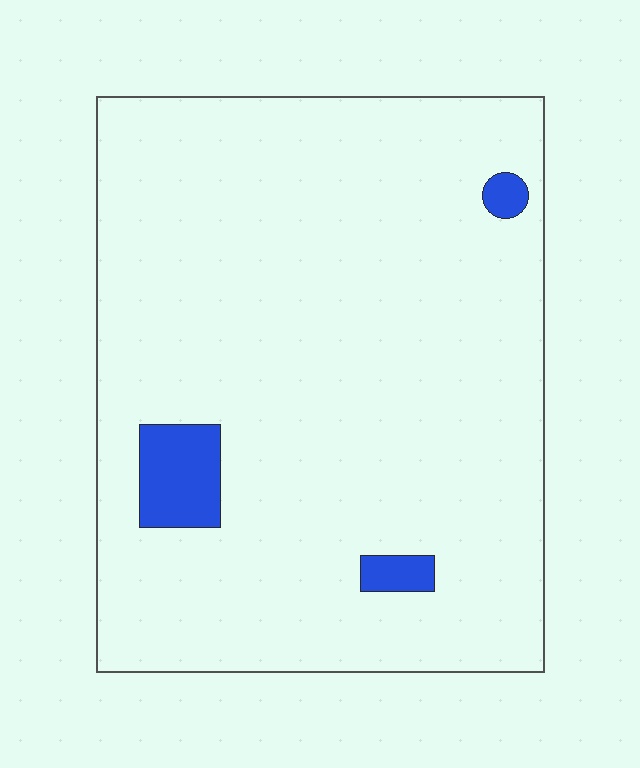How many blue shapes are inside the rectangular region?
3.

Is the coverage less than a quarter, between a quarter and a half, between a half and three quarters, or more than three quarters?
Less than a quarter.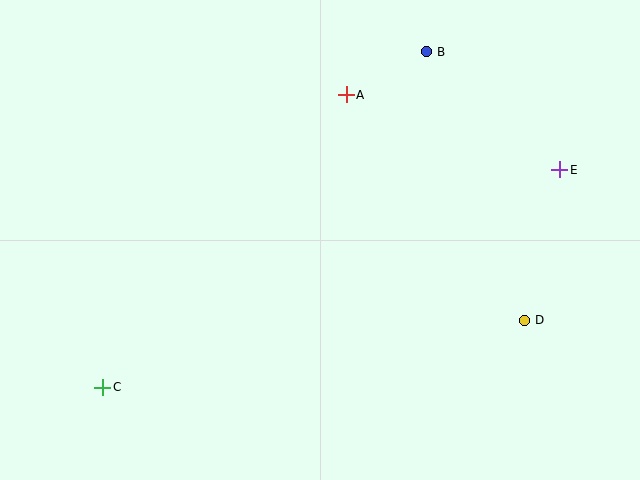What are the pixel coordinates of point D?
Point D is at (525, 320).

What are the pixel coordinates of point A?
Point A is at (346, 95).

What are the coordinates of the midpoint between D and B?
The midpoint between D and B is at (476, 186).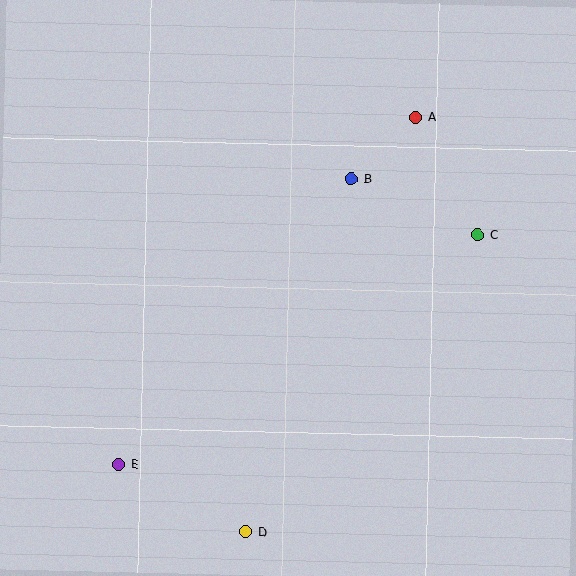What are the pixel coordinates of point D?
Point D is at (246, 532).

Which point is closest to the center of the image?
Point B at (351, 179) is closest to the center.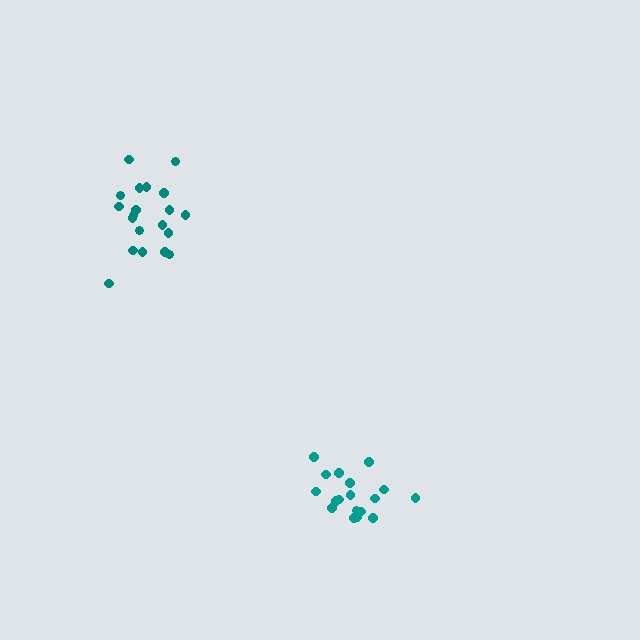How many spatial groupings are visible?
There are 2 spatial groupings.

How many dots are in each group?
Group 1: 20 dots, Group 2: 18 dots (38 total).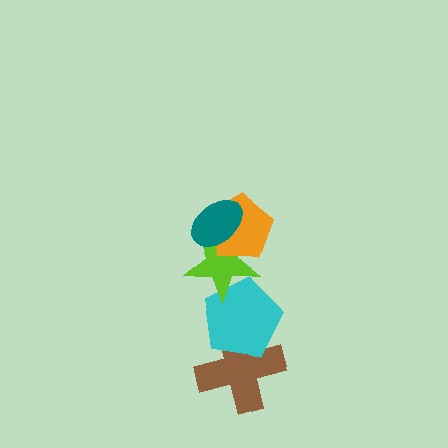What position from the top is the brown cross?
The brown cross is 5th from the top.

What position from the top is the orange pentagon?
The orange pentagon is 2nd from the top.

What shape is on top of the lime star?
The orange pentagon is on top of the lime star.